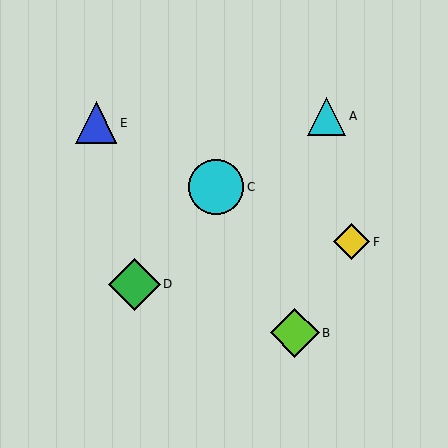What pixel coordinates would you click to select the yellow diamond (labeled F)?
Click at (352, 242) to select the yellow diamond F.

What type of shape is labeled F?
Shape F is a yellow diamond.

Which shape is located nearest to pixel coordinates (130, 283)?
The green diamond (labeled D) at (134, 284) is nearest to that location.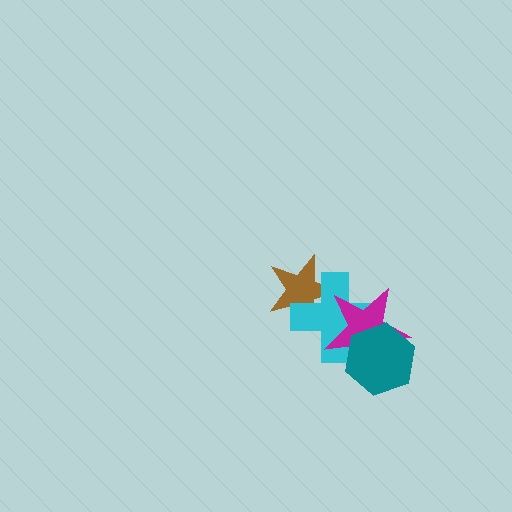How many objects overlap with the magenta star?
3 objects overlap with the magenta star.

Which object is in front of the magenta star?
The teal hexagon is in front of the magenta star.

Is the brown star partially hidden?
Yes, it is partially covered by another shape.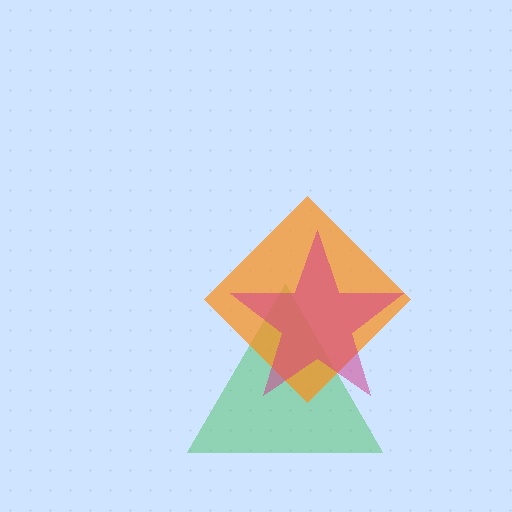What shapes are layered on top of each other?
The layered shapes are: a green triangle, an orange diamond, a magenta star.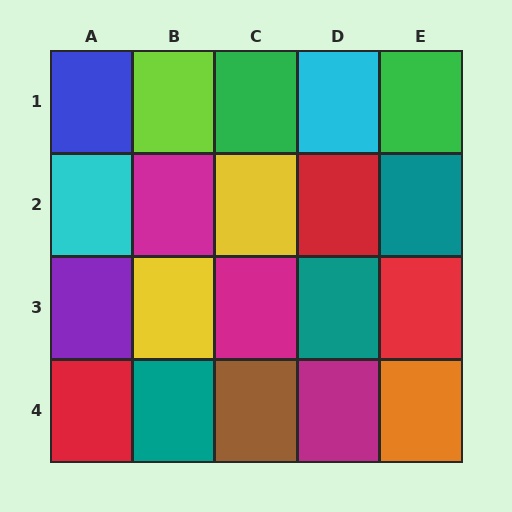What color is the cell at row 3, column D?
Teal.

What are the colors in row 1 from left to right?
Blue, lime, green, cyan, green.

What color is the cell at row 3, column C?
Magenta.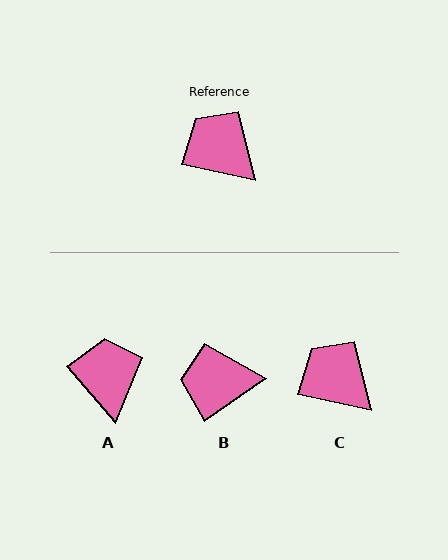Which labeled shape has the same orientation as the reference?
C.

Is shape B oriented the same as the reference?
No, it is off by about 47 degrees.